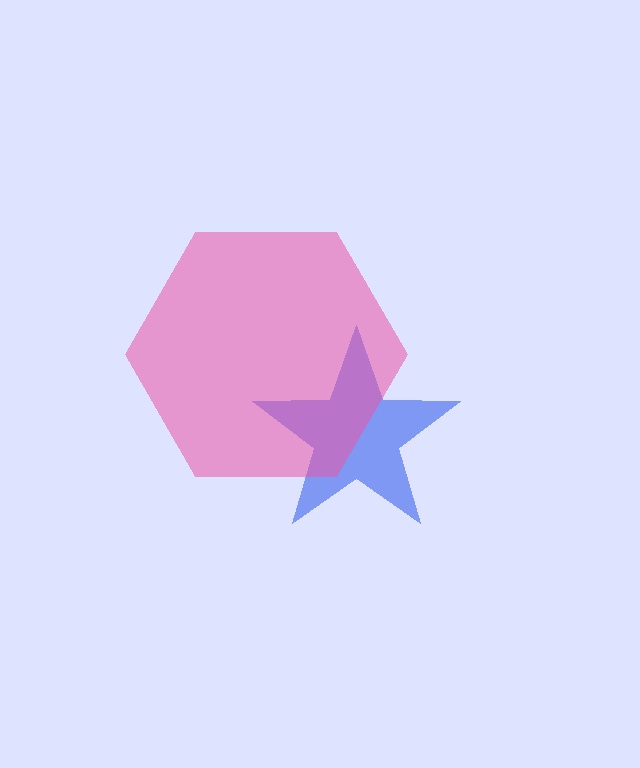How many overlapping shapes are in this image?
There are 2 overlapping shapes in the image.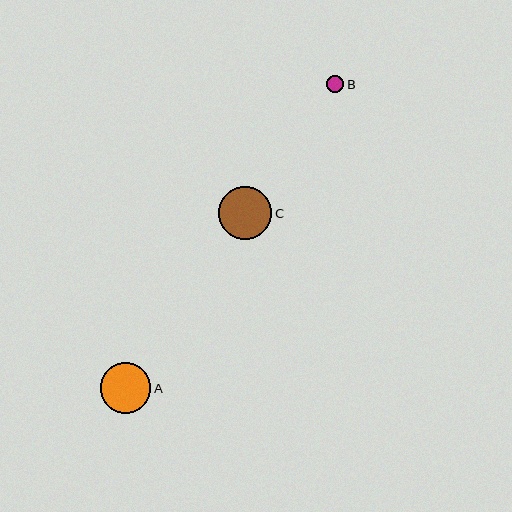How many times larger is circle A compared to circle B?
Circle A is approximately 3.0 times the size of circle B.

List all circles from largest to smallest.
From largest to smallest: C, A, B.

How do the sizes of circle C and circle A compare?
Circle C and circle A are approximately the same size.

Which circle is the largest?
Circle C is the largest with a size of approximately 53 pixels.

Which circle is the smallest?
Circle B is the smallest with a size of approximately 17 pixels.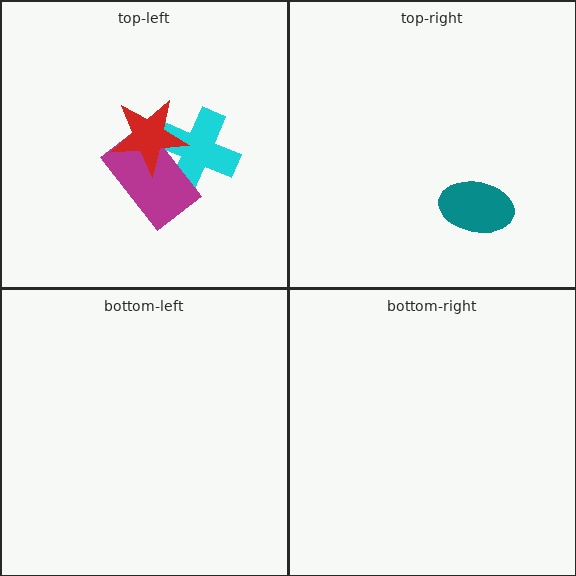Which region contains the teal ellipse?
The top-right region.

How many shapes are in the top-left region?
3.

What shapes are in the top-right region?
The teal ellipse.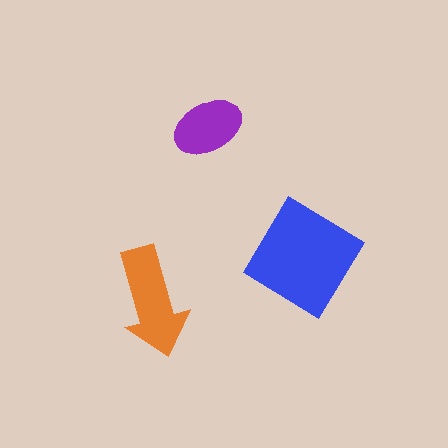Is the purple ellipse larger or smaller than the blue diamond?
Smaller.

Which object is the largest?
The blue diamond.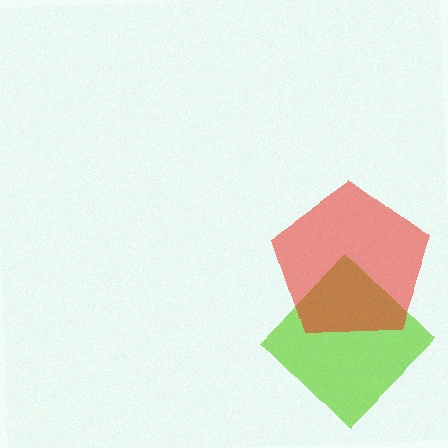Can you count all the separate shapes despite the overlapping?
Yes, there are 2 separate shapes.